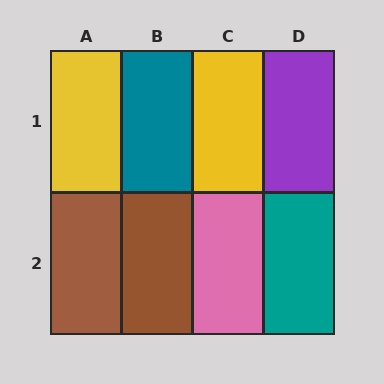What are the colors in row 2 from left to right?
Brown, brown, pink, teal.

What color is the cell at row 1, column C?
Yellow.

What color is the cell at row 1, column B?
Teal.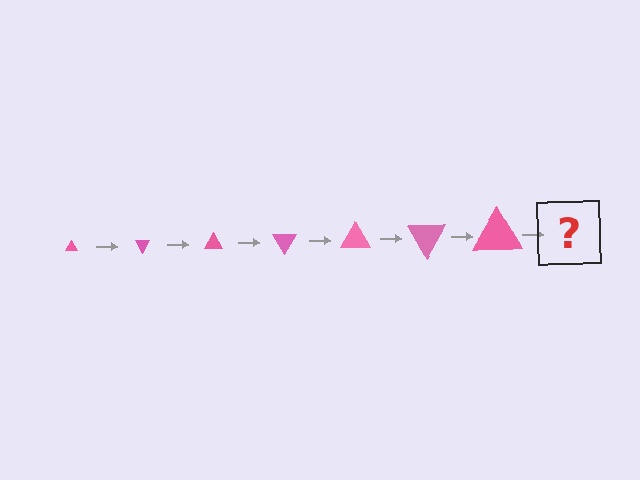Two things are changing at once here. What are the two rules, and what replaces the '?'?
The two rules are that the triangle grows larger each step and it rotates 60 degrees each step. The '?' should be a triangle, larger than the previous one and rotated 420 degrees from the start.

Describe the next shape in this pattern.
It should be a triangle, larger than the previous one and rotated 420 degrees from the start.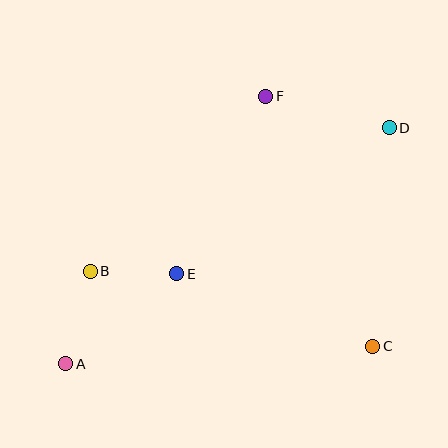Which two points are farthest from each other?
Points A and D are farthest from each other.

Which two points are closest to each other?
Points B and E are closest to each other.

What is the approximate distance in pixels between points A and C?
The distance between A and C is approximately 308 pixels.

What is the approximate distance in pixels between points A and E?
The distance between A and E is approximately 143 pixels.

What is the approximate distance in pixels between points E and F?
The distance between E and F is approximately 199 pixels.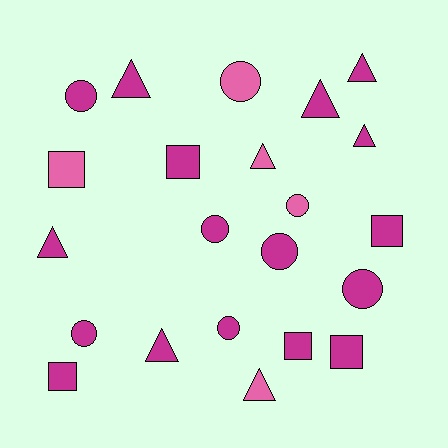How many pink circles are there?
There are 2 pink circles.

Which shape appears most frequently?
Circle, with 8 objects.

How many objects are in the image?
There are 22 objects.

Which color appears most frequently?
Magenta, with 17 objects.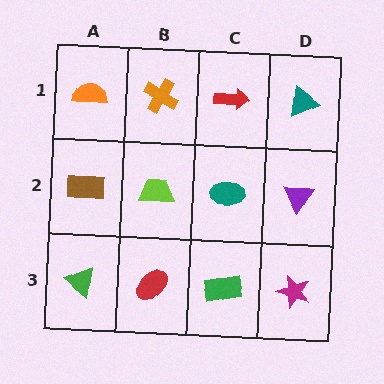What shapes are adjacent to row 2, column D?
A teal triangle (row 1, column D), a magenta star (row 3, column D), a teal ellipse (row 2, column C).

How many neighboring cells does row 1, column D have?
2.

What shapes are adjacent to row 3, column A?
A brown rectangle (row 2, column A), a red ellipse (row 3, column B).